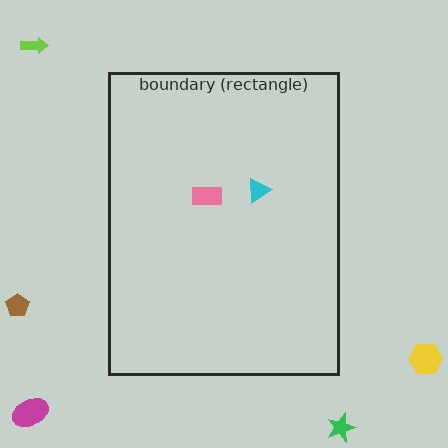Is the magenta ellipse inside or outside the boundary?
Outside.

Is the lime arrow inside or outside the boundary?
Outside.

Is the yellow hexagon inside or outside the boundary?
Outside.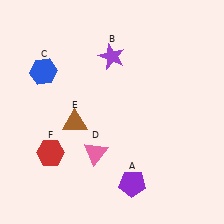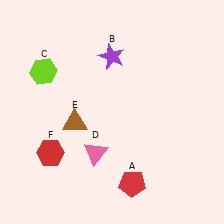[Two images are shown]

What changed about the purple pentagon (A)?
In Image 1, A is purple. In Image 2, it changed to red.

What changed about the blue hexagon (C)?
In Image 1, C is blue. In Image 2, it changed to lime.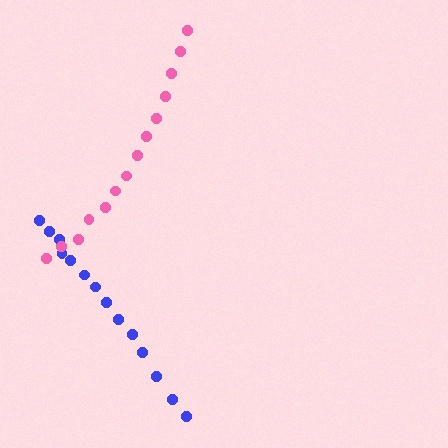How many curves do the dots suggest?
There are 2 distinct paths.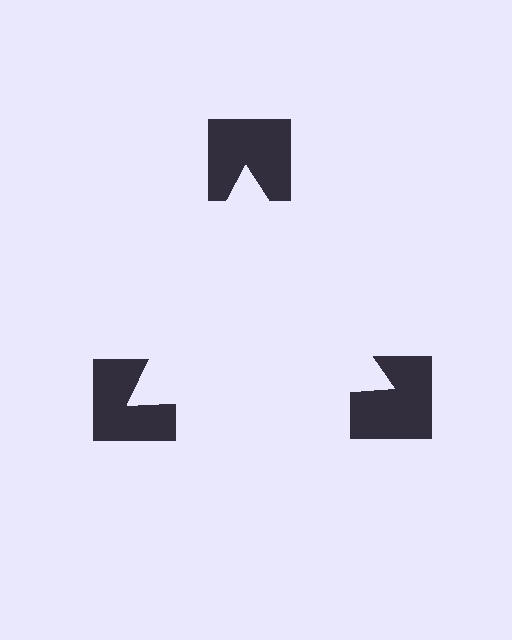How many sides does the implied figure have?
3 sides.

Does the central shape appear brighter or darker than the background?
It typically appears slightly brighter than the background, even though no actual brightness change is drawn.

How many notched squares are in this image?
There are 3 — one at each vertex of the illusory triangle.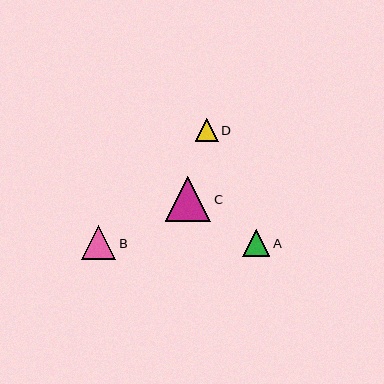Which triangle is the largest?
Triangle C is the largest with a size of approximately 45 pixels.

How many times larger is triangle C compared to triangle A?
Triangle C is approximately 1.7 times the size of triangle A.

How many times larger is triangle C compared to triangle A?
Triangle C is approximately 1.7 times the size of triangle A.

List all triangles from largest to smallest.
From largest to smallest: C, B, A, D.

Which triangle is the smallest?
Triangle D is the smallest with a size of approximately 23 pixels.